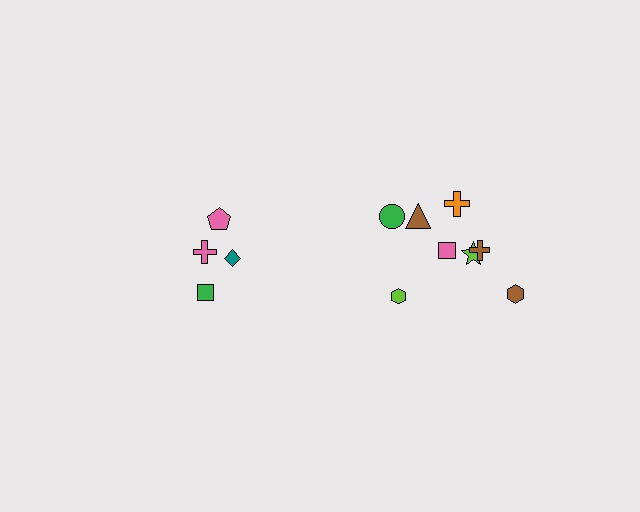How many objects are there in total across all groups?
There are 12 objects.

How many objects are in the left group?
There are 4 objects.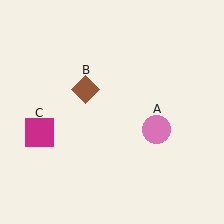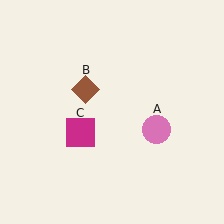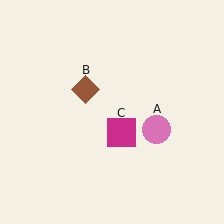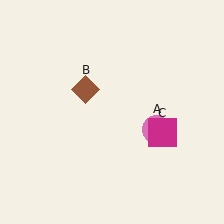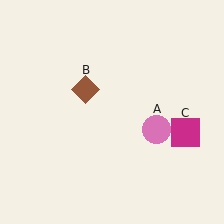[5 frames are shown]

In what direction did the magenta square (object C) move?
The magenta square (object C) moved right.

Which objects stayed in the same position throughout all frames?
Pink circle (object A) and brown diamond (object B) remained stationary.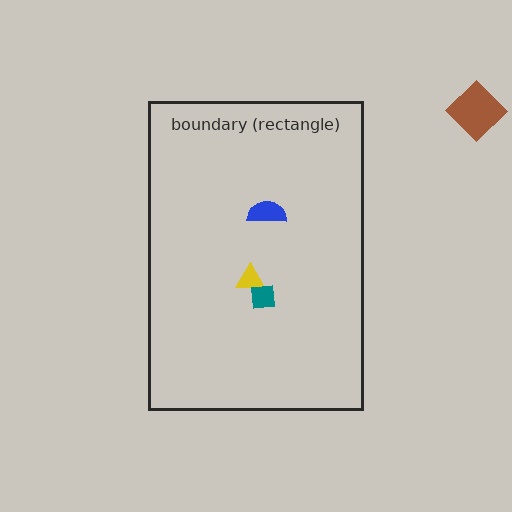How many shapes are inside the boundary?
3 inside, 1 outside.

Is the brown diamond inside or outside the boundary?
Outside.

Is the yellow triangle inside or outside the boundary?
Inside.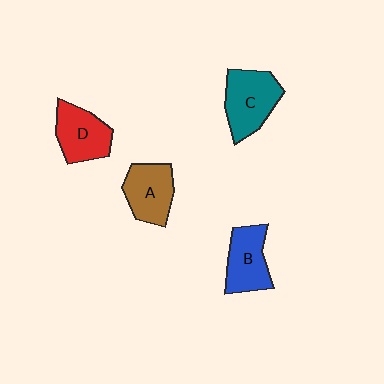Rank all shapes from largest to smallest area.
From largest to smallest: C (teal), D (red), B (blue), A (brown).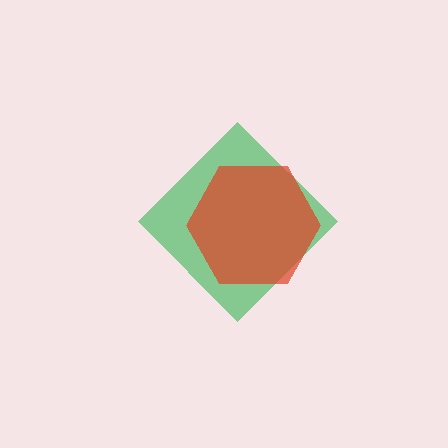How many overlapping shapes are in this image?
There are 2 overlapping shapes in the image.